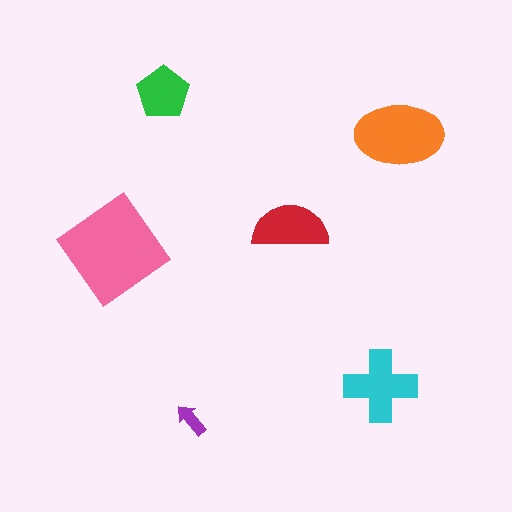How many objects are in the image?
There are 6 objects in the image.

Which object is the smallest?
The purple arrow.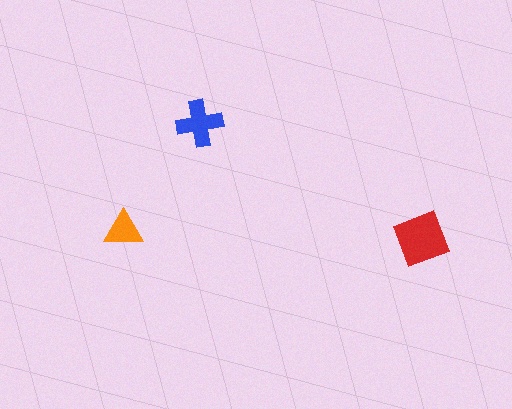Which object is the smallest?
The orange triangle.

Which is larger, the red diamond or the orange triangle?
The red diamond.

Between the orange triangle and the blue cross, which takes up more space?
The blue cross.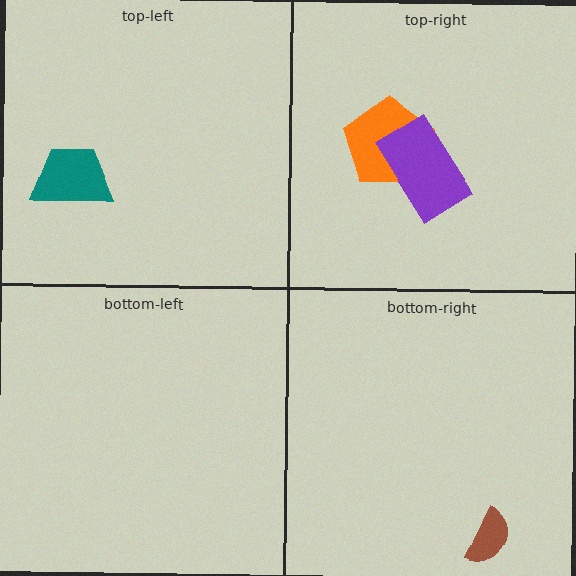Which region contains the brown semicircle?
The bottom-right region.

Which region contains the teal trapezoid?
The top-left region.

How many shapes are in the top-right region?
2.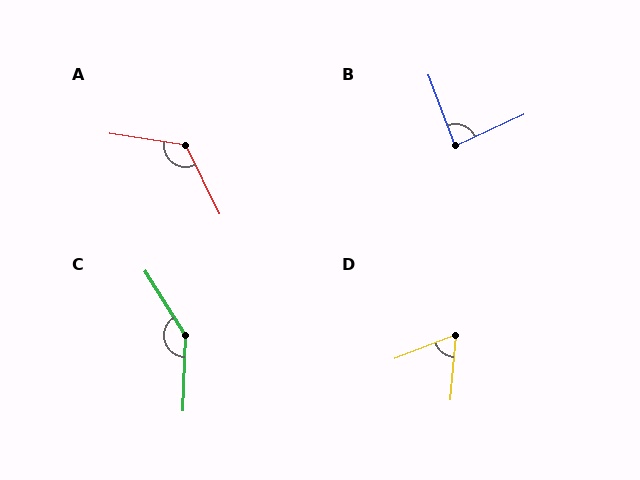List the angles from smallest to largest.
D (64°), B (86°), A (125°), C (146°).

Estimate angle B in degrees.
Approximately 86 degrees.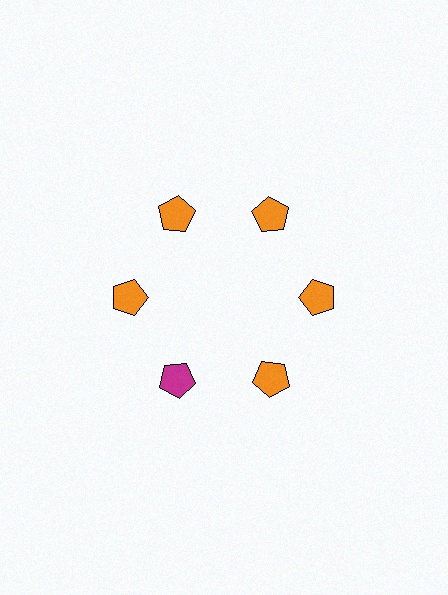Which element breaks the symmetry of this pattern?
The magenta pentagon at roughly the 7 o'clock position breaks the symmetry. All other shapes are orange pentagons.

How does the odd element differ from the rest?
It has a different color: magenta instead of orange.